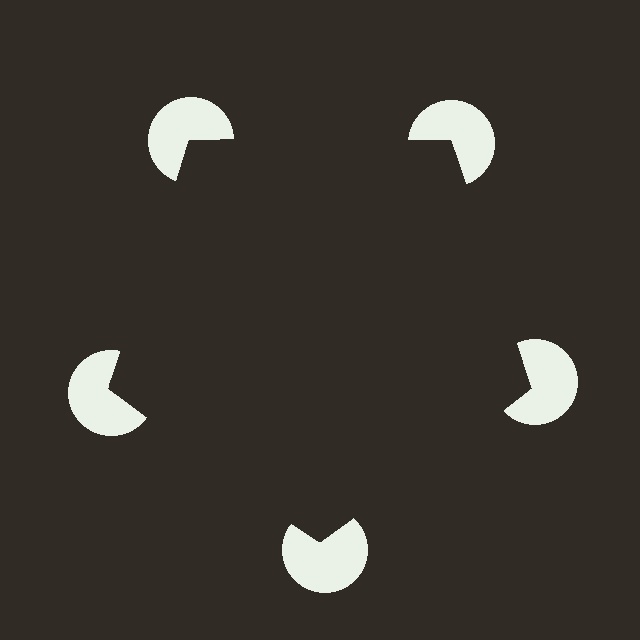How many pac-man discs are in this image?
There are 5 — one at each vertex of the illusory pentagon.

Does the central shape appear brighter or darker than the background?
It typically appears slightly darker than the background, even though no actual brightness change is drawn.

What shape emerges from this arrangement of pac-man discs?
An illusory pentagon — its edges are inferred from the aligned wedge cuts in the pac-man discs, not physically drawn.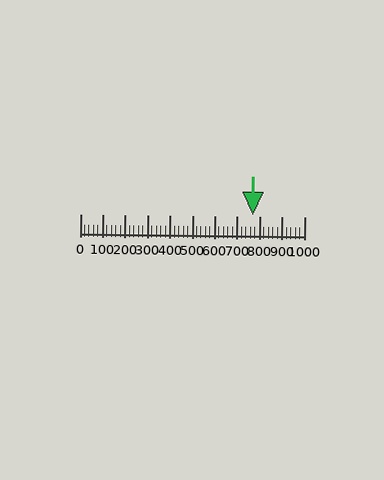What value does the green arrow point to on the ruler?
The green arrow points to approximately 770.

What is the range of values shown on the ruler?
The ruler shows values from 0 to 1000.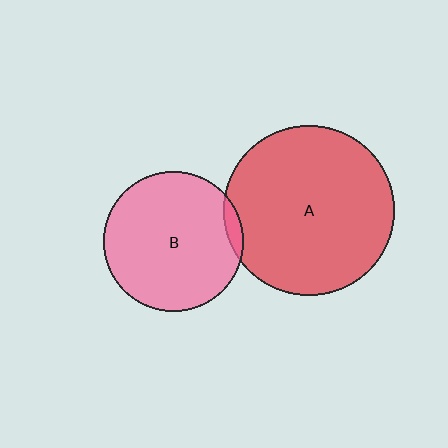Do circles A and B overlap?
Yes.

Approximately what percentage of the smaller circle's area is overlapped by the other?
Approximately 5%.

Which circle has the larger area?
Circle A (red).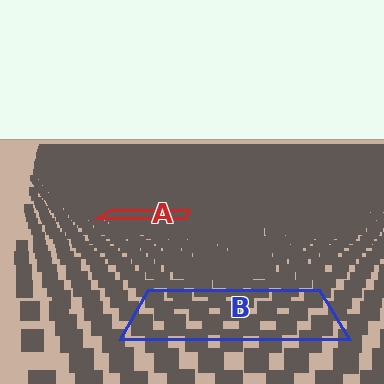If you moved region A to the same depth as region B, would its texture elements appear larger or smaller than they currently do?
They would appear larger. At a closer depth, the same texture elements are projected at a bigger on-screen size.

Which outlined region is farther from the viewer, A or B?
Region A is farther from the viewer — the texture elements inside it appear smaller and more densely packed.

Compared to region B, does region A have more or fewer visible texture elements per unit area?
Region A has more texture elements per unit area — they are packed more densely because it is farther away.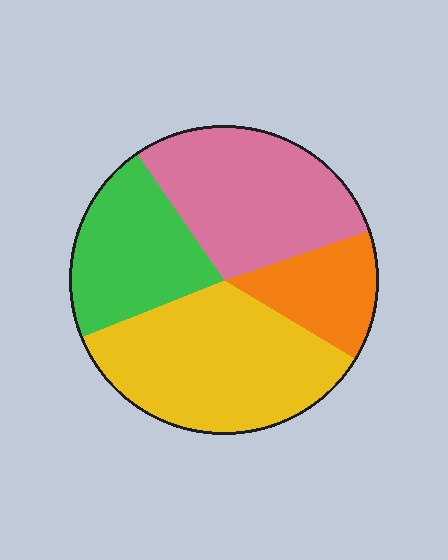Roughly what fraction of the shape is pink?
Pink takes up about one third (1/3) of the shape.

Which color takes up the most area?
Yellow, at roughly 35%.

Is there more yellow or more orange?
Yellow.